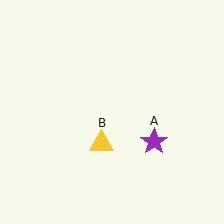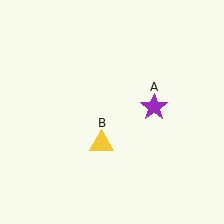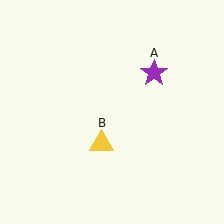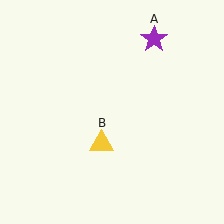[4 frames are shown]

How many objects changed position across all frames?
1 object changed position: purple star (object A).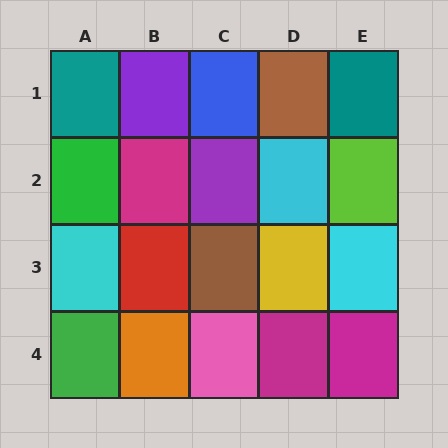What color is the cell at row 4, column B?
Orange.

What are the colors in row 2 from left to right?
Green, magenta, purple, cyan, lime.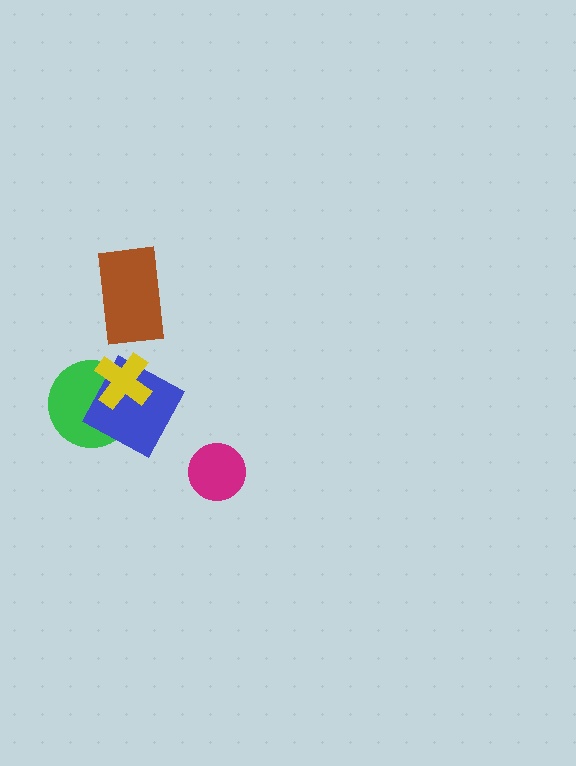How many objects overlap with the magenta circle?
0 objects overlap with the magenta circle.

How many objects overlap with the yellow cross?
2 objects overlap with the yellow cross.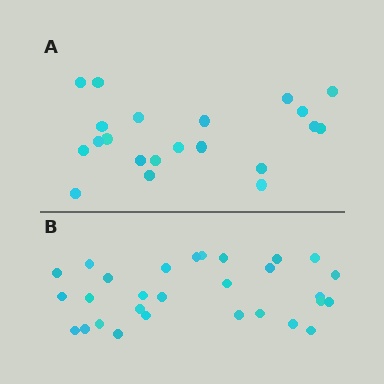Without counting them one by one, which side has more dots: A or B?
Region B (the bottom region) has more dots.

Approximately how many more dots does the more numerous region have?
Region B has roughly 8 or so more dots than region A.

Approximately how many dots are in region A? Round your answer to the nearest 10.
About 20 dots. (The exact count is 21, which rounds to 20.)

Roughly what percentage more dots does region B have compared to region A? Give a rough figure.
About 40% more.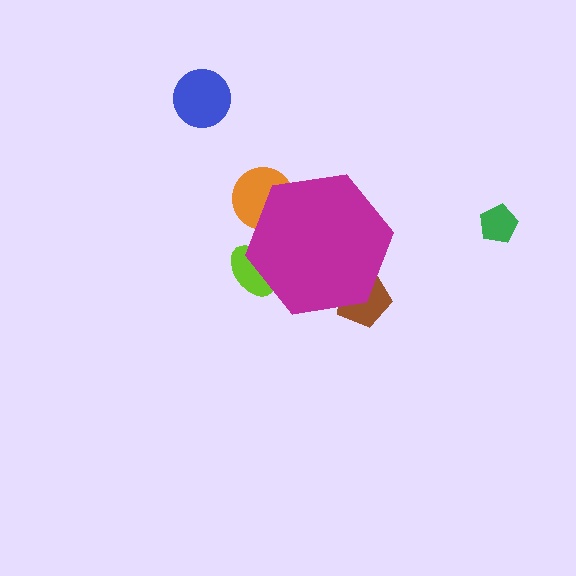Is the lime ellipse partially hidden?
Yes, the lime ellipse is partially hidden behind the magenta hexagon.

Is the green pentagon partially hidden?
No, the green pentagon is fully visible.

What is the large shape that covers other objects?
A magenta hexagon.